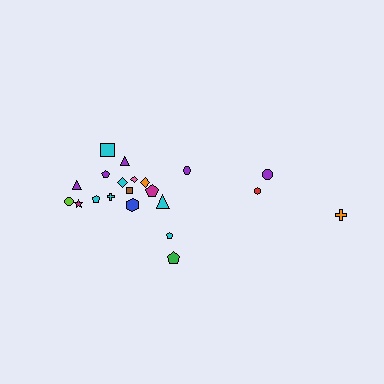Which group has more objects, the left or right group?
The left group.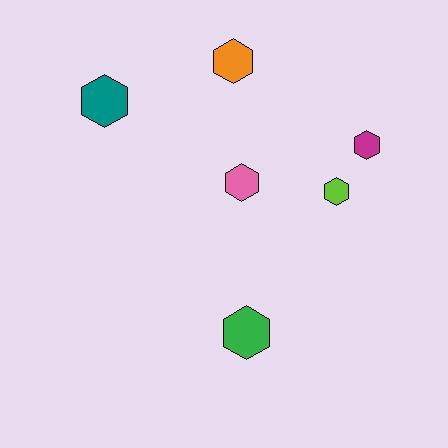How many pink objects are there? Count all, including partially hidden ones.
There is 1 pink object.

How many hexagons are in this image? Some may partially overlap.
There are 6 hexagons.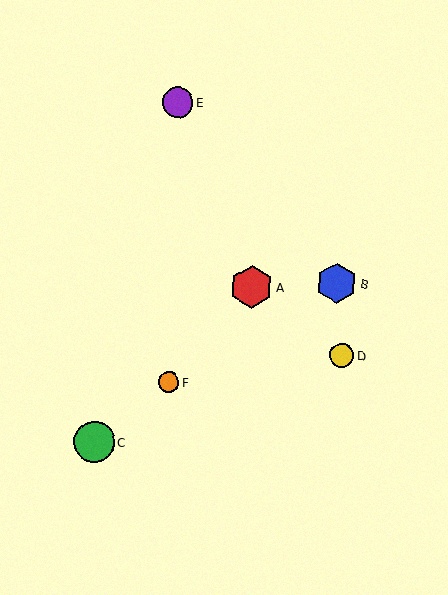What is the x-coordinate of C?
Object C is at x≈94.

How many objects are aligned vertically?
2 objects (E, F) are aligned vertically.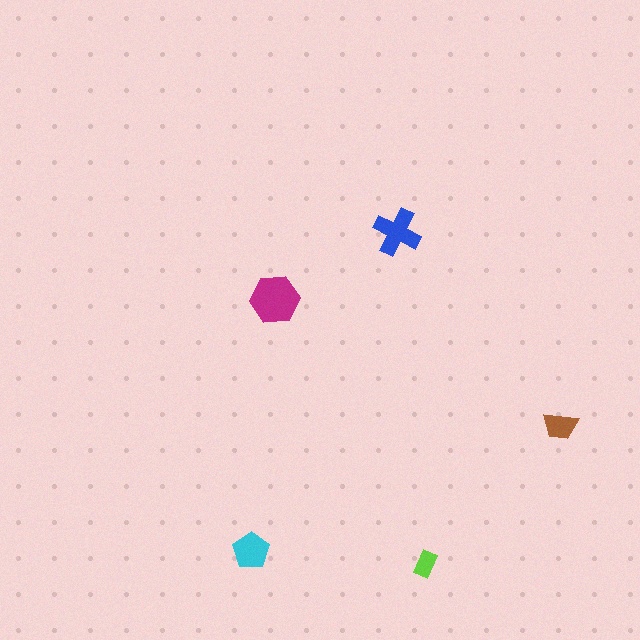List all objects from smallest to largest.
The lime rectangle, the brown trapezoid, the cyan pentagon, the blue cross, the magenta hexagon.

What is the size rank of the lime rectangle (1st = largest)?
5th.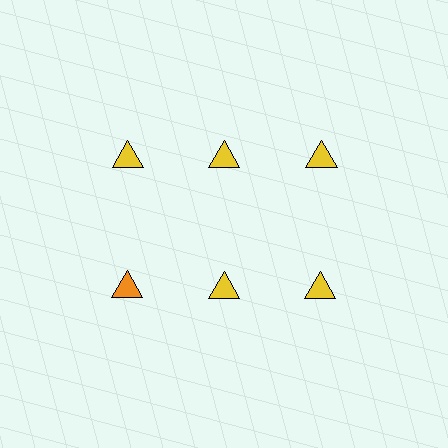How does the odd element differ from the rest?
It has a different color: orange instead of yellow.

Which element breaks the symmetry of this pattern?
The orange triangle in the second row, leftmost column breaks the symmetry. All other shapes are yellow triangles.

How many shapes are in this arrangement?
There are 6 shapes arranged in a grid pattern.